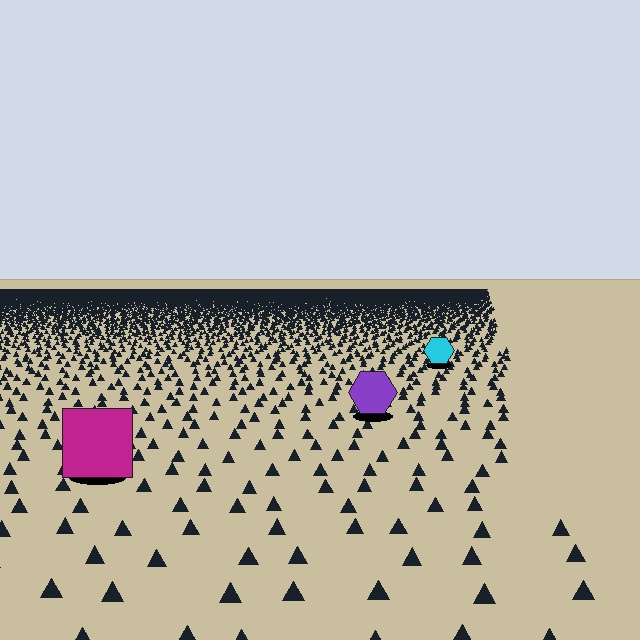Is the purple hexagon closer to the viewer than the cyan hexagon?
Yes. The purple hexagon is closer — you can tell from the texture gradient: the ground texture is coarser near it.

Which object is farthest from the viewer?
The cyan hexagon is farthest from the viewer. It appears smaller and the ground texture around it is denser.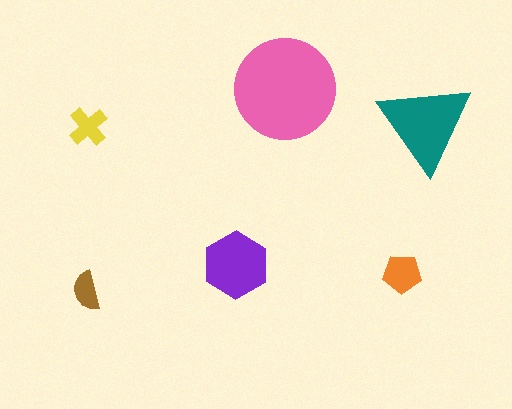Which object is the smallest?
The brown semicircle.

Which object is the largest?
The pink circle.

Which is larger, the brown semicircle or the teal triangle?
The teal triangle.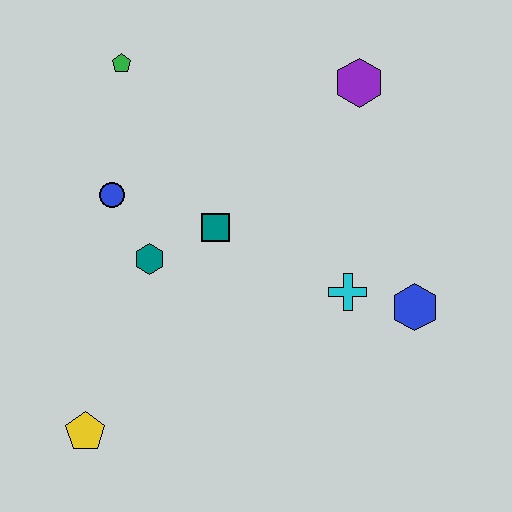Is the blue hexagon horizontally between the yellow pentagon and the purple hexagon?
No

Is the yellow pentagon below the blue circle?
Yes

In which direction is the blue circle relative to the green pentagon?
The blue circle is below the green pentagon.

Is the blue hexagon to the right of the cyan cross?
Yes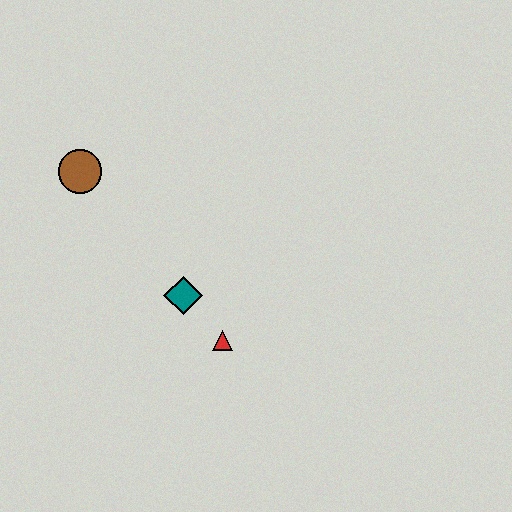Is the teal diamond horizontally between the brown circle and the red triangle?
Yes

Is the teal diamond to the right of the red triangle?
No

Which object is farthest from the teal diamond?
The brown circle is farthest from the teal diamond.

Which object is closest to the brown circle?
The teal diamond is closest to the brown circle.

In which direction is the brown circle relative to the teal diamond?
The brown circle is above the teal diamond.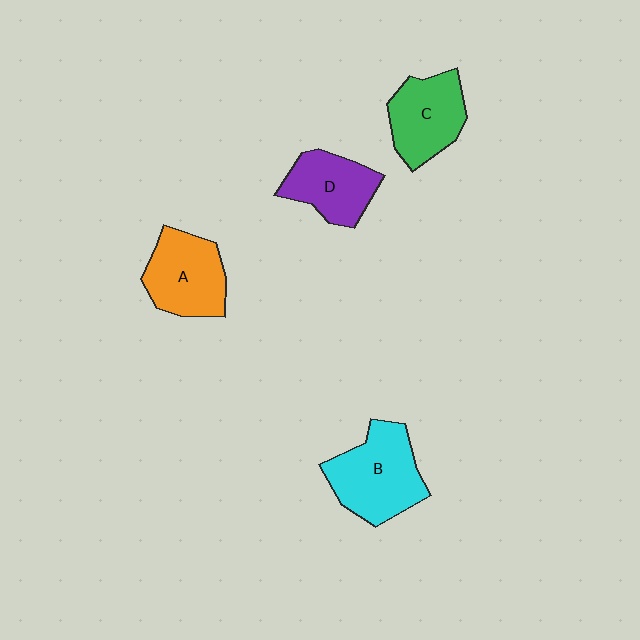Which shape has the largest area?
Shape B (cyan).